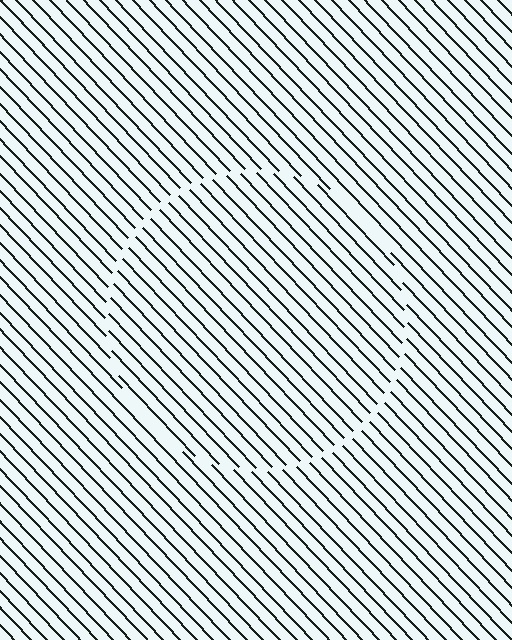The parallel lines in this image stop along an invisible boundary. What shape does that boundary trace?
An illusory circle. The interior of the shape contains the same grating, shifted by half a period — the contour is defined by the phase discontinuity where line-ends from the inner and outer gratings abut.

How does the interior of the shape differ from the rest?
The interior of the shape contains the same grating, shifted by half a period — the contour is defined by the phase discontinuity where line-ends from the inner and outer gratings abut.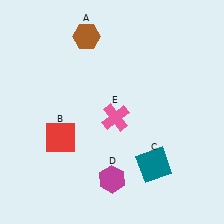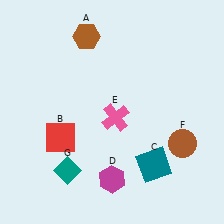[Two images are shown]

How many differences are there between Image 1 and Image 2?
There are 2 differences between the two images.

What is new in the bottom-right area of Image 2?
A brown circle (F) was added in the bottom-right area of Image 2.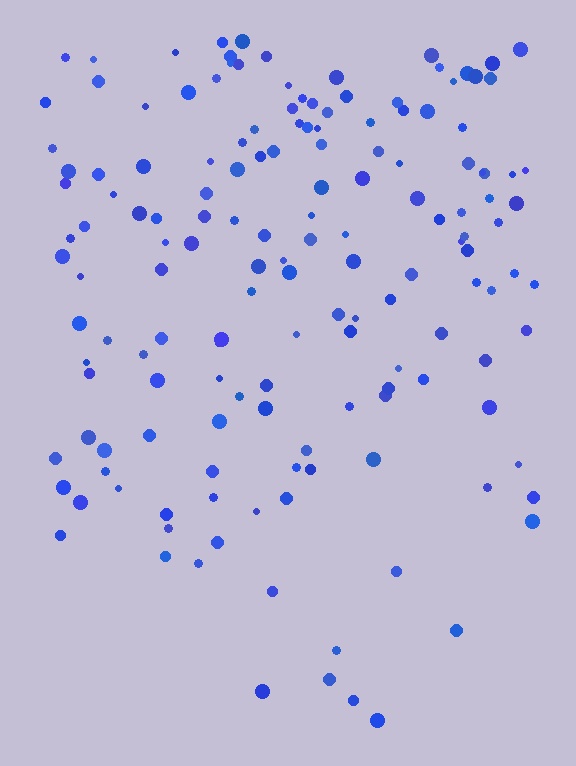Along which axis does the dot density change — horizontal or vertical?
Vertical.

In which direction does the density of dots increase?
From bottom to top, with the top side densest.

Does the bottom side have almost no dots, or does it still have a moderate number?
Still a moderate number, just noticeably fewer than the top.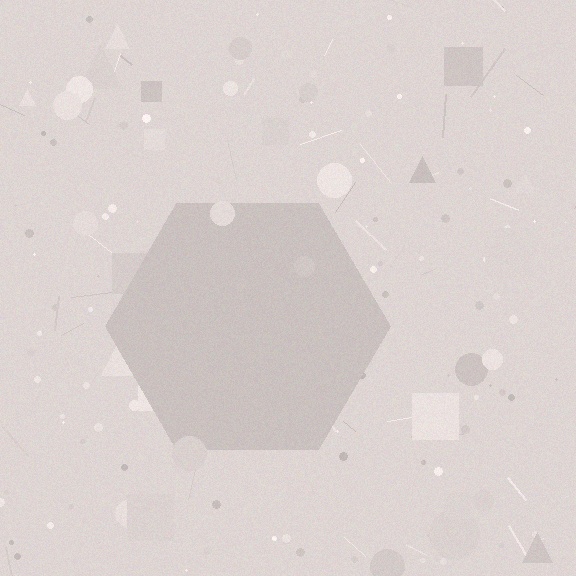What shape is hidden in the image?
A hexagon is hidden in the image.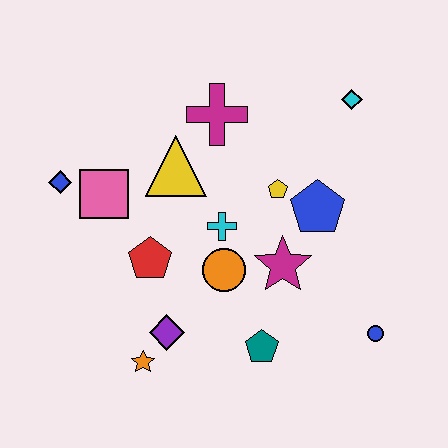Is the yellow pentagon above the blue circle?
Yes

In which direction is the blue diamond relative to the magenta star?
The blue diamond is to the left of the magenta star.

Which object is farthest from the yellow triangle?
The blue circle is farthest from the yellow triangle.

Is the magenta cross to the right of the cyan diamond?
No